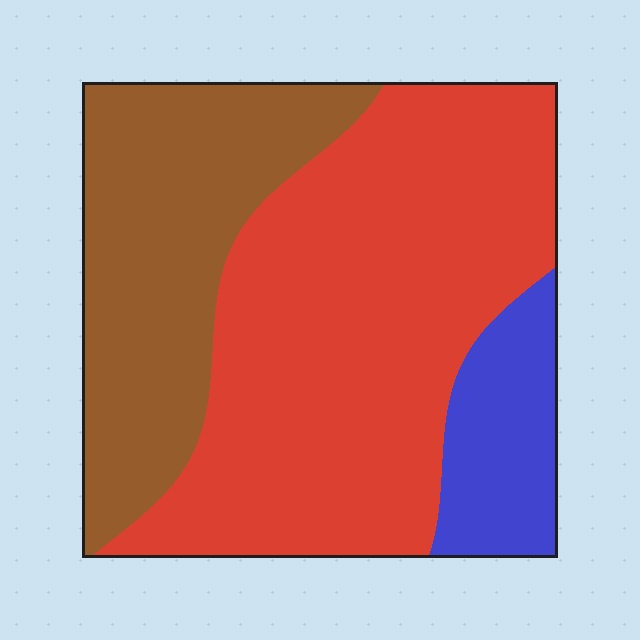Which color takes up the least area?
Blue, at roughly 10%.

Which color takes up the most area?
Red, at roughly 55%.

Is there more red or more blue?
Red.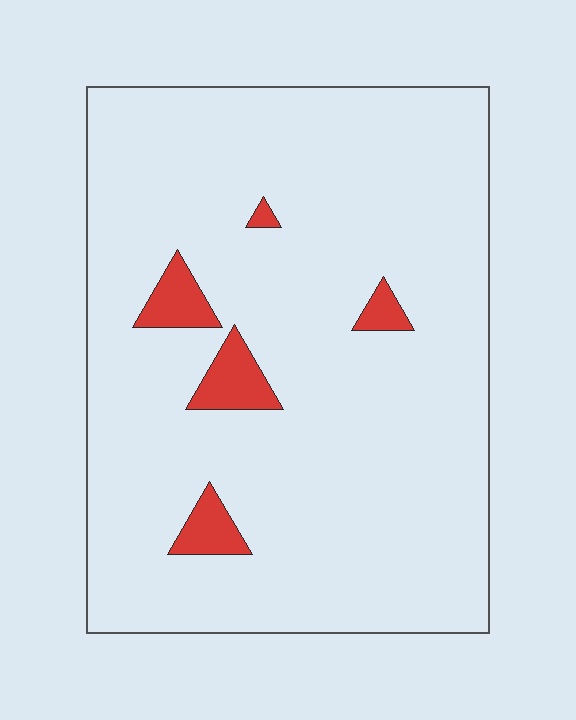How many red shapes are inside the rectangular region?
5.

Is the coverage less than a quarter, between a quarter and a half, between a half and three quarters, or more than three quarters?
Less than a quarter.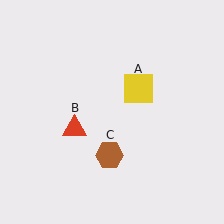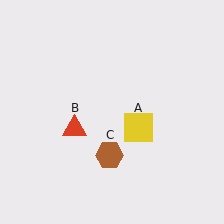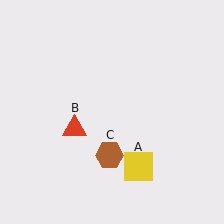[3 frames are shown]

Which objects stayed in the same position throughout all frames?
Red triangle (object B) and brown hexagon (object C) remained stationary.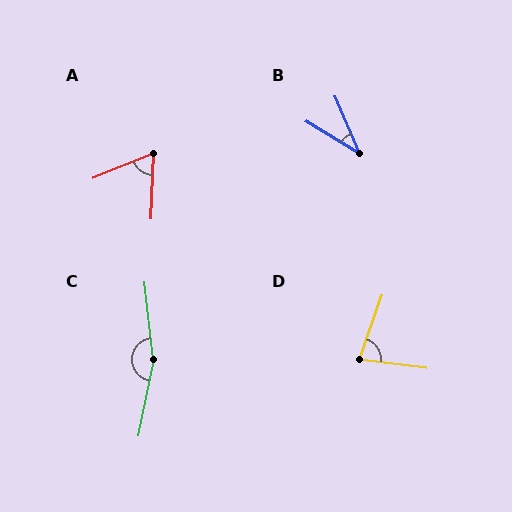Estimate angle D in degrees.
Approximately 78 degrees.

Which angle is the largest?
C, at approximately 162 degrees.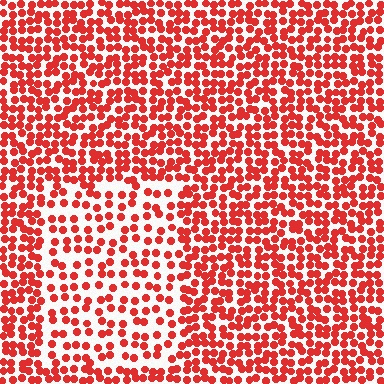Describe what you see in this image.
The image contains small red elements arranged at two different densities. A rectangle-shaped region is visible where the elements are less densely packed than the surrounding area.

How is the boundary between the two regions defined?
The boundary is defined by a change in element density (approximately 1.8x ratio). All elements are the same color, size, and shape.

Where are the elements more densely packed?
The elements are more densely packed outside the rectangle boundary.